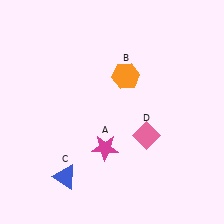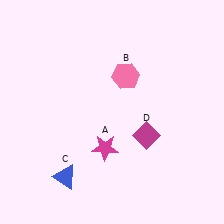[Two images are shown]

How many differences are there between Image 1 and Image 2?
There are 2 differences between the two images.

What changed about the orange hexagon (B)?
In Image 1, B is orange. In Image 2, it changed to pink.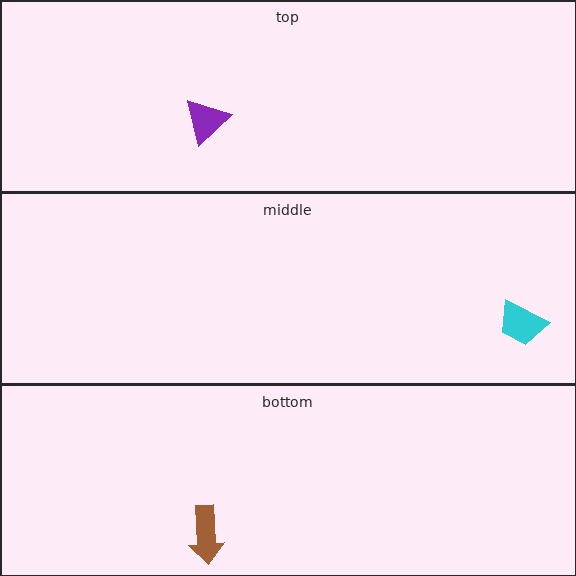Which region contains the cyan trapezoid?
The middle region.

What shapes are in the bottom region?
The brown arrow.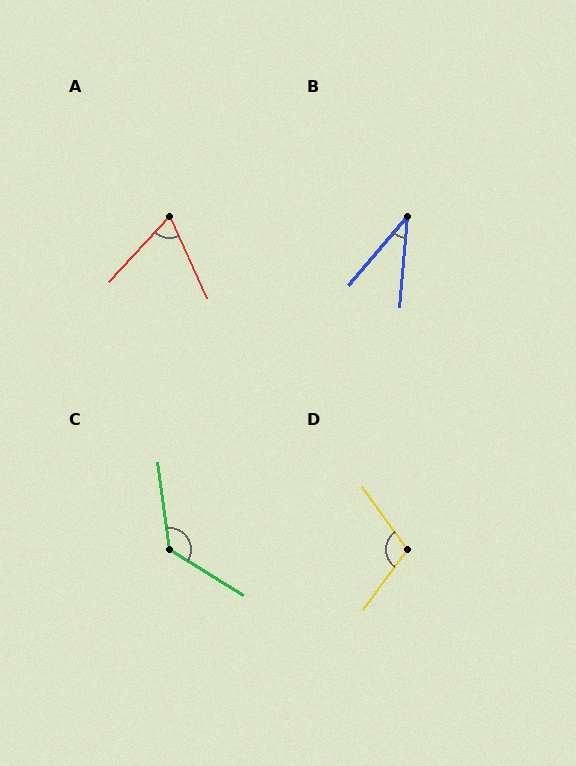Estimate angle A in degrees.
Approximately 67 degrees.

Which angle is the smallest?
B, at approximately 36 degrees.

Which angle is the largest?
C, at approximately 129 degrees.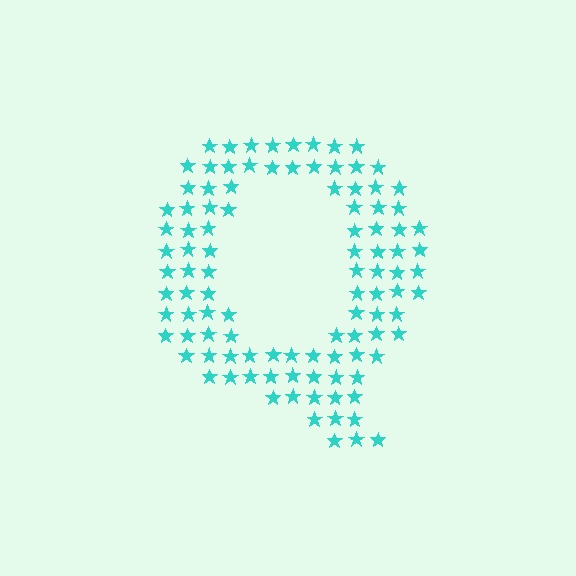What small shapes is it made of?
It is made of small stars.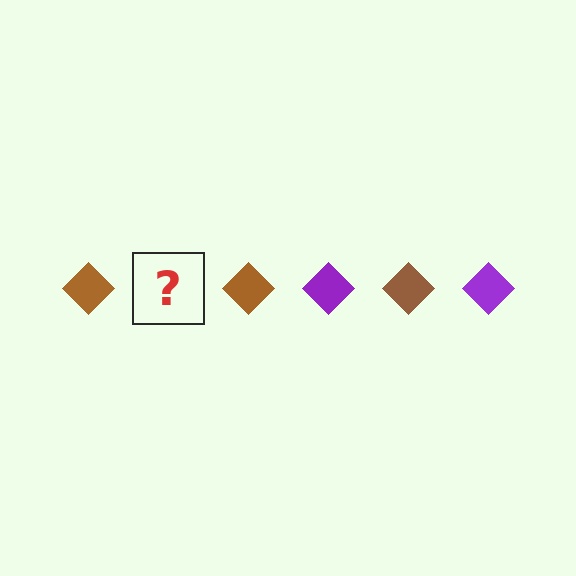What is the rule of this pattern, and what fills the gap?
The rule is that the pattern cycles through brown, purple diamonds. The gap should be filled with a purple diamond.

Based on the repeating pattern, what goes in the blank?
The blank should be a purple diamond.